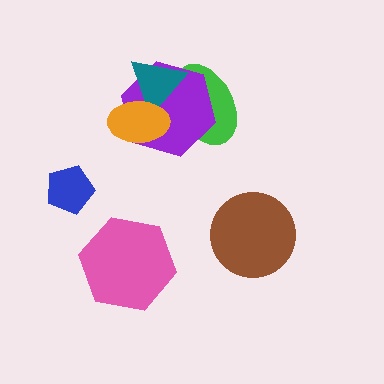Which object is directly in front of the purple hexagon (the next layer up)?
The teal triangle is directly in front of the purple hexagon.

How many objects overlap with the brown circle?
0 objects overlap with the brown circle.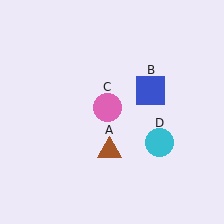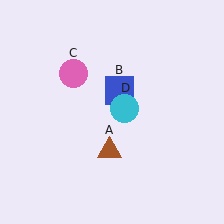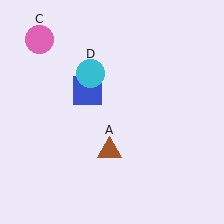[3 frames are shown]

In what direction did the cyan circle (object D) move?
The cyan circle (object D) moved up and to the left.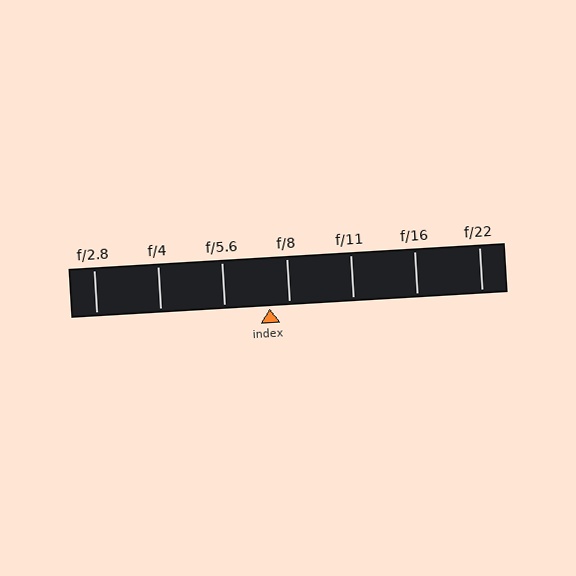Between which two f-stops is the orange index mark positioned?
The index mark is between f/5.6 and f/8.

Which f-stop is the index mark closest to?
The index mark is closest to f/8.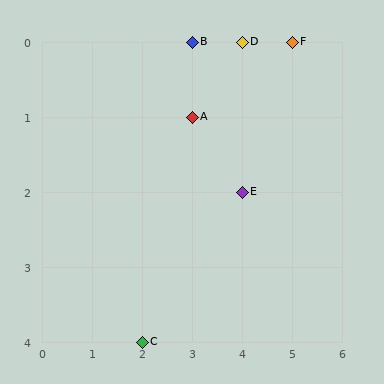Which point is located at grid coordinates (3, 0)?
Point B is at (3, 0).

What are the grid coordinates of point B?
Point B is at grid coordinates (3, 0).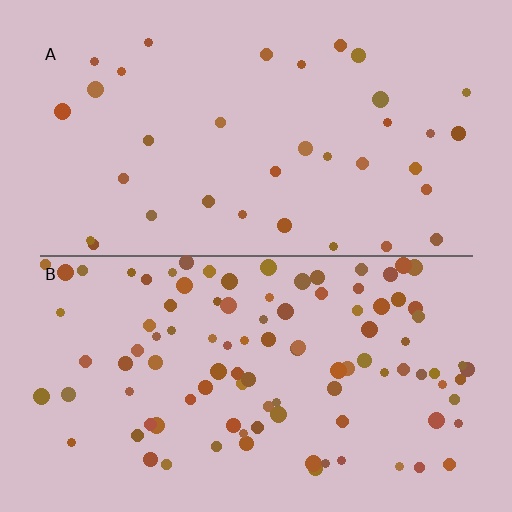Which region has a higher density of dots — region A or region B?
B (the bottom).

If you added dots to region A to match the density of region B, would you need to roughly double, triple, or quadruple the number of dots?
Approximately triple.